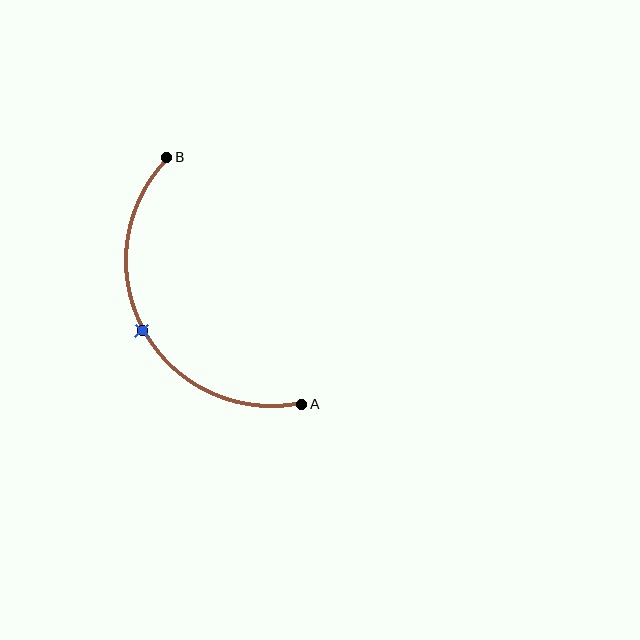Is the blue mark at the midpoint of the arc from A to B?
Yes. The blue mark lies on the arc at equal arc-length from both A and B — it is the arc midpoint.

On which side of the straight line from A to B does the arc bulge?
The arc bulges to the left of the straight line connecting A and B.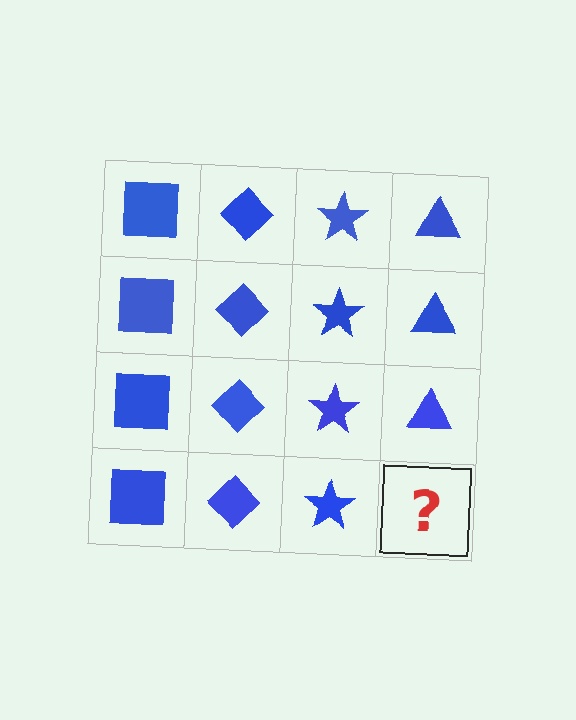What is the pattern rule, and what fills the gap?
The rule is that each column has a consistent shape. The gap should be filled with a blue triangle.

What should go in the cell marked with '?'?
The missing cell should contain a blue triangle.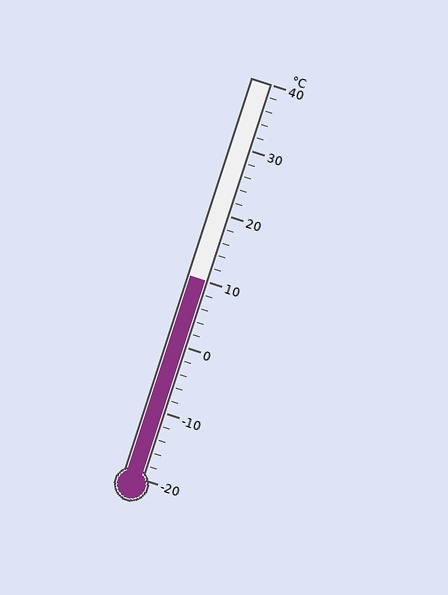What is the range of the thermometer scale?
The thermometer scale ranges from -20°C to 40°C.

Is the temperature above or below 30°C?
The temperature is below 30°C.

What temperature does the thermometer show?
The thermometer shows approximately 10°C.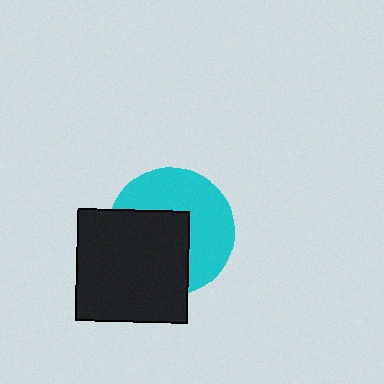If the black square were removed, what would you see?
You would see the complete cyan circle.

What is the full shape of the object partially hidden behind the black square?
The partially hidden object is a cyan circle.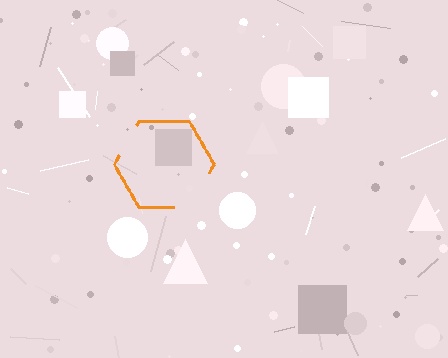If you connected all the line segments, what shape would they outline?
They would outline a hexagon.